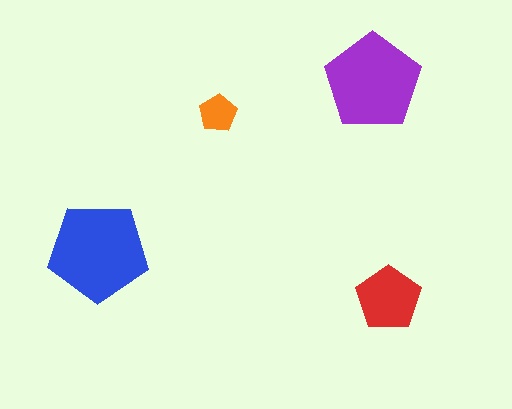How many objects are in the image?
There are 4 objects in the image.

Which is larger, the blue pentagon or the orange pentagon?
The blue one.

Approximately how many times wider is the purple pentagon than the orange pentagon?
About 2.5 times wider.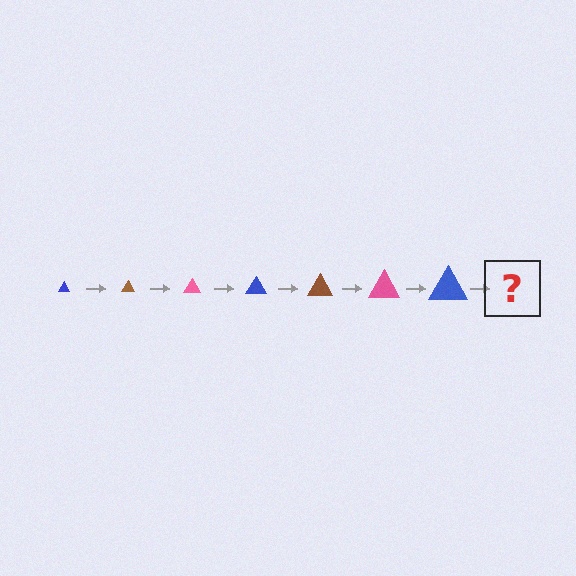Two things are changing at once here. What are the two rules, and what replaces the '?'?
The two rules are that the triangle grows larger each step and the color cycles through blue, brown, and pink. The '?' should be a brown triangle, larger than the previous one.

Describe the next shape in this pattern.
It should be a brown triangle, larger than the previous one.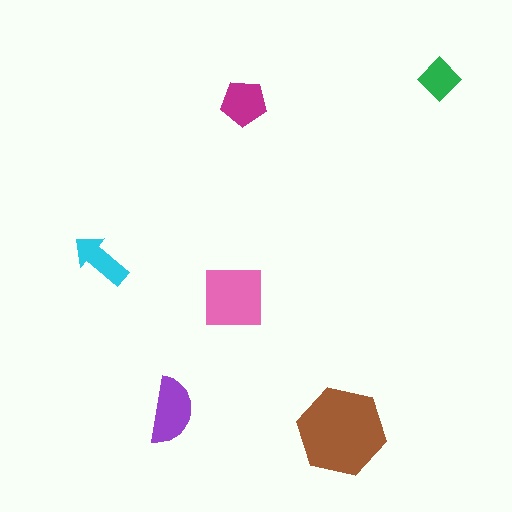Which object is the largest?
The brown hexagon.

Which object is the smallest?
The green diamond.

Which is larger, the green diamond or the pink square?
The pink square.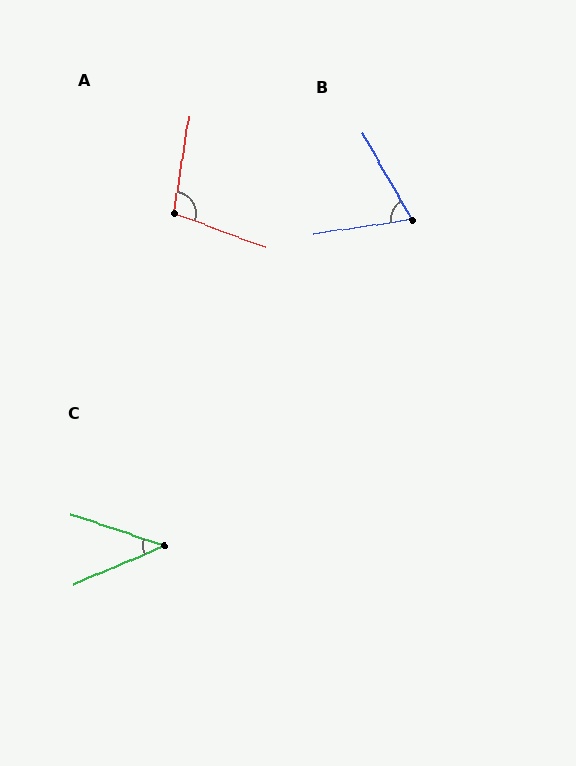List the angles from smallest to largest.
C (42°), B (69°), A (101°).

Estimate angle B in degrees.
Approximately 69 degrees.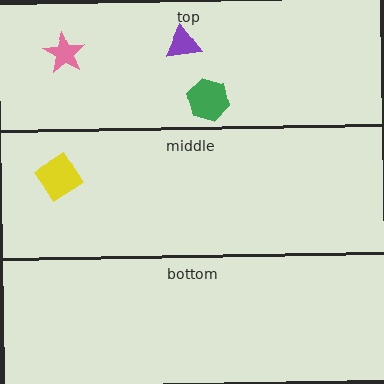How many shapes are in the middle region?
1.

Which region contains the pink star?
The top region.